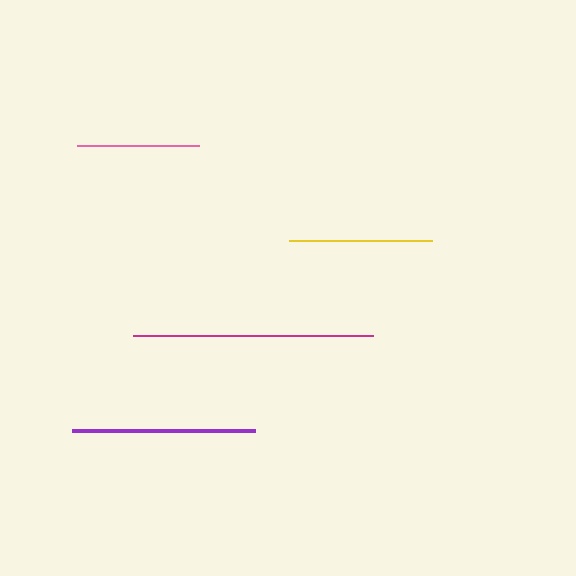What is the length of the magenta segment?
The magenta segment is approximately 239 pixels long.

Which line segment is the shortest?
The pink line is the shortest at approximately 122 pixels.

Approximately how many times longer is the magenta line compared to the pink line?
The magenta line is approximately 2.0 times the length of the pink line.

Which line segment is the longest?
The magenta line is the longest at approximately 239 pixels.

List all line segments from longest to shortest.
From longest to shortest: magenta, purple, yellow, pink.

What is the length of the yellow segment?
The yellow segment is approximately 144 pixels long.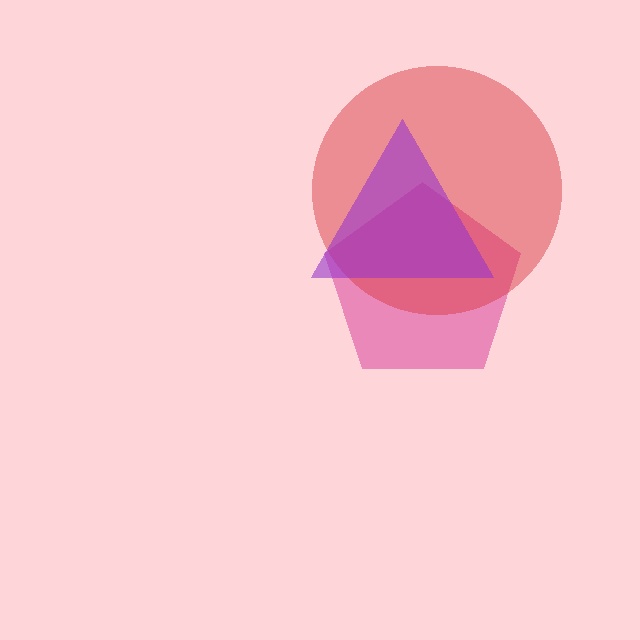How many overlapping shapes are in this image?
There are 3 overlapping shapes in the image.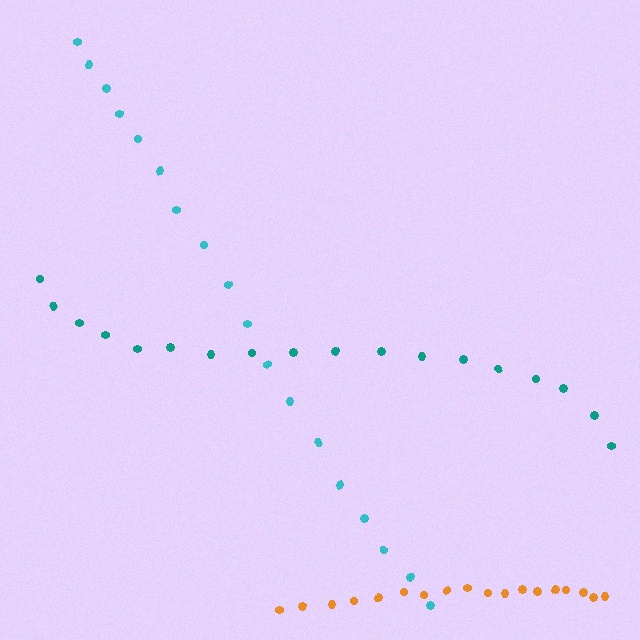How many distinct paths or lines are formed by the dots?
There are 3 distinct paths.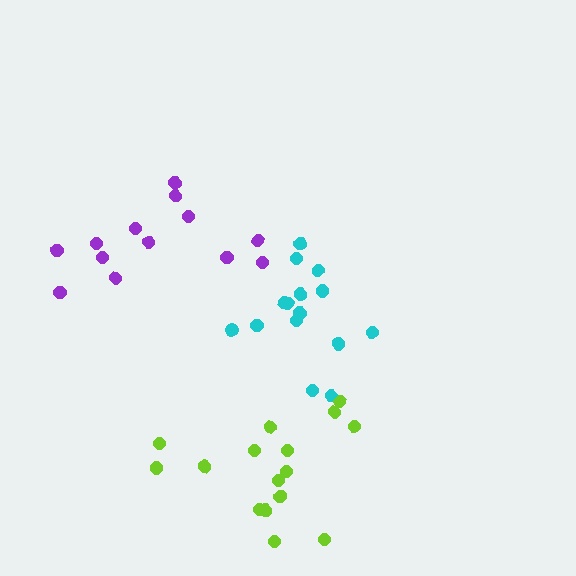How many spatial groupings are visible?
There are 3 spatial groupings.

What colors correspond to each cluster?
The clusters are colored: purple, cyan, lime.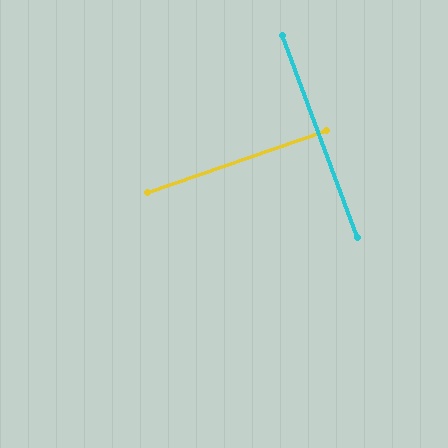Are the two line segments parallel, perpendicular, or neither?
Perpendicular — they meet at approximately 89°.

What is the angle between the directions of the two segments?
Approximately 89 degrees.